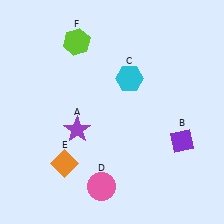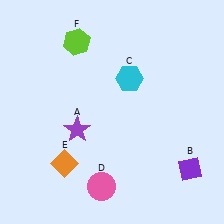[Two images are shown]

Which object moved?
The purple diamond (B) moved down.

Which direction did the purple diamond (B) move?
The purple diamond (B) moved down.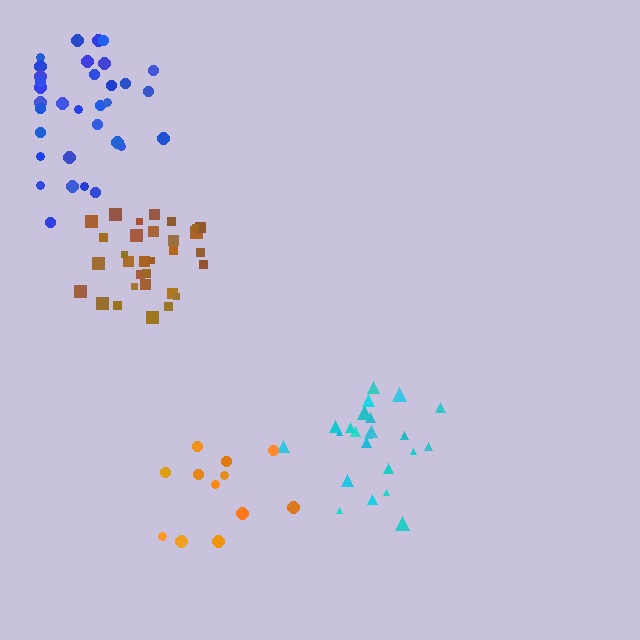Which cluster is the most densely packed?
Brown.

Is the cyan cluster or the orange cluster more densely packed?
Cyan.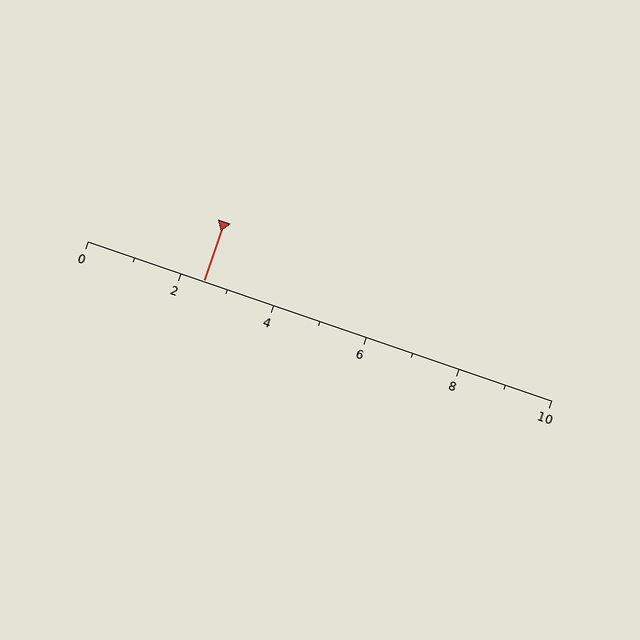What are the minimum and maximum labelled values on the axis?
The axis runs from 0 to 10.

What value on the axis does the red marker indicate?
The marker indicates approximately 2.5.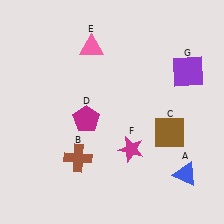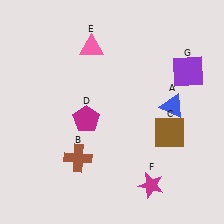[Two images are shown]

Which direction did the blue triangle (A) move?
The blue triangle (A) moved up.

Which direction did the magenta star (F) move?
The magenta star (F) moved down.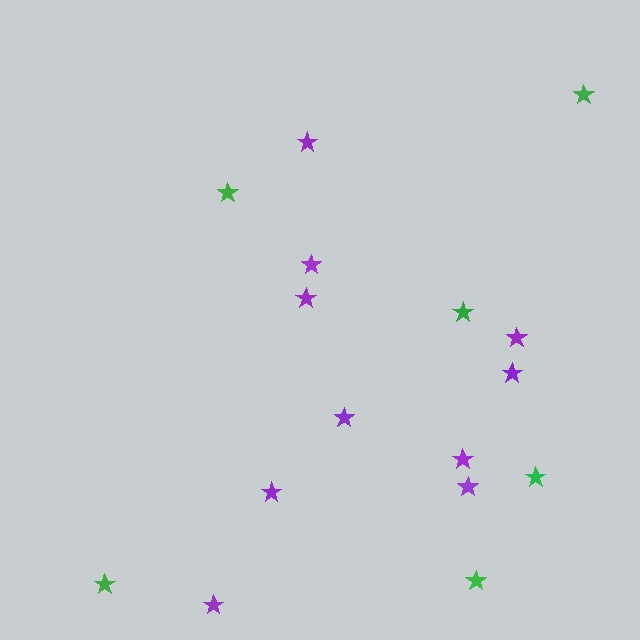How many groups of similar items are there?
There are 2 groups: one group of purple stars (10) and one group of green stars (6).